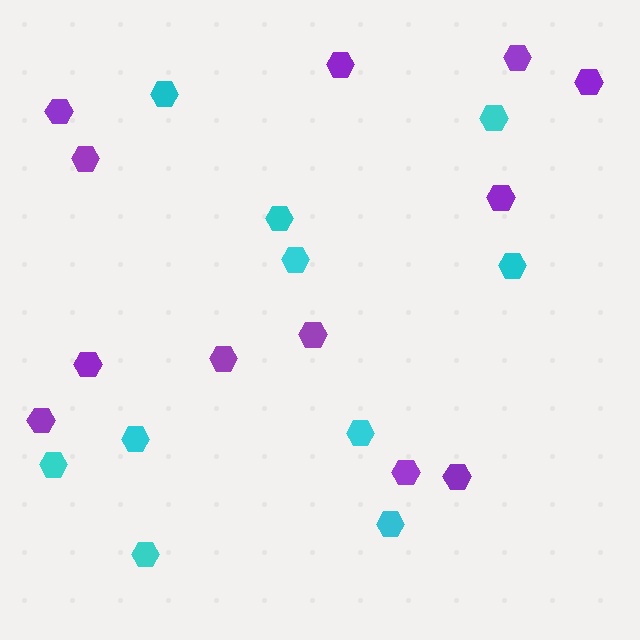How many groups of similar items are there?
There are 2 groups: one group of purple hexagons (12) and one group of cyan hexagons (10).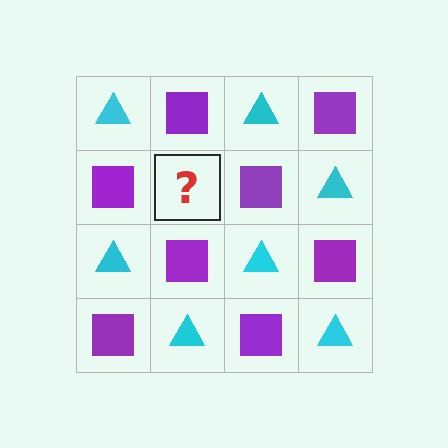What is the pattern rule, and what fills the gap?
The rule is that it alternates cyan triangle and purple square in a checkerboard pattern. The gap should be filled with a cyan triangle.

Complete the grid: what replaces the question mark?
The question mark should be replaced with a cyan triangle.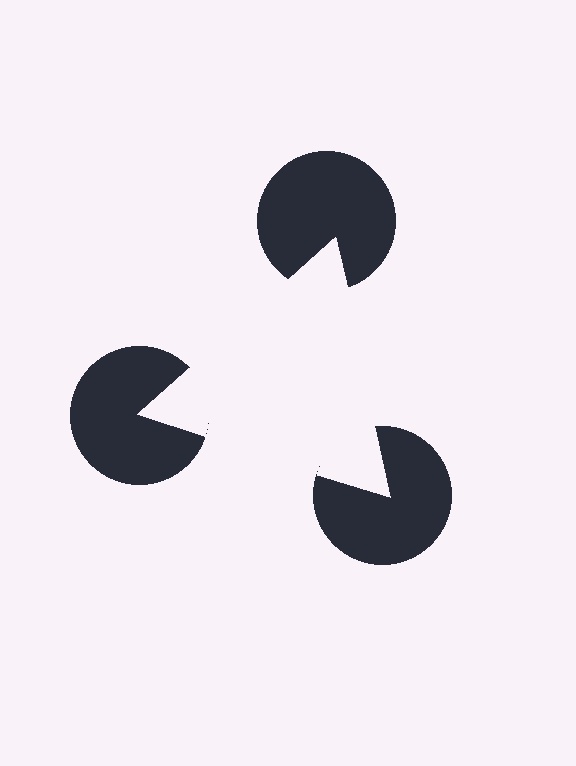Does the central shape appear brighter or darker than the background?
It typically appears slightly brighter than the background, even though no actual brightness change is drawn.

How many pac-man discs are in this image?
There are 3 — one at each vertex of the illusory triangle.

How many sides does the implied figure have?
3 sides.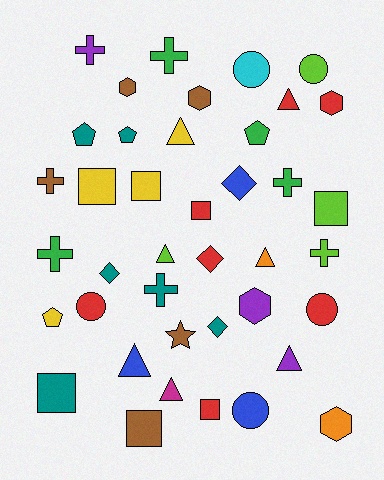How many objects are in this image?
There are 40 objects.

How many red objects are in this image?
There are 7 red objects.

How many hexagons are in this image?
There are 5 hexagons.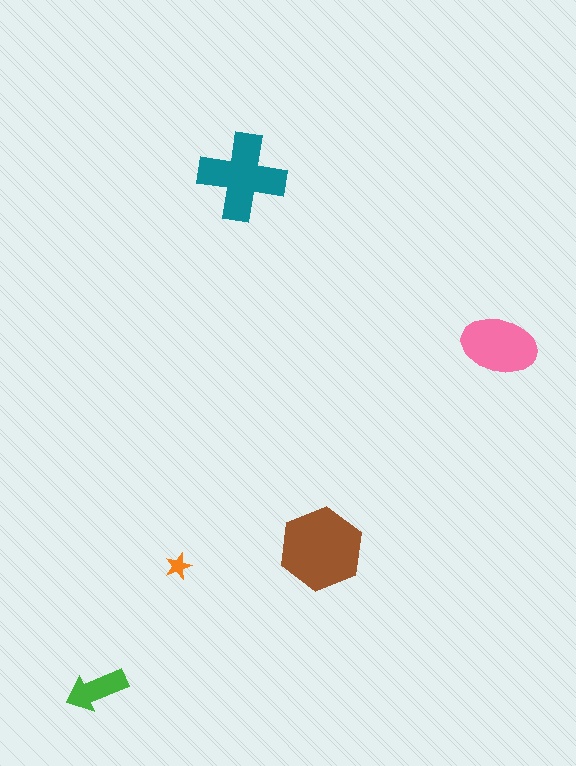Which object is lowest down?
The green arrow is bottommost.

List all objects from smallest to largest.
The orange star, the green arrow, the pink ellipse, the teal cross, the brown hexagon.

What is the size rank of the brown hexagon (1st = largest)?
1st.